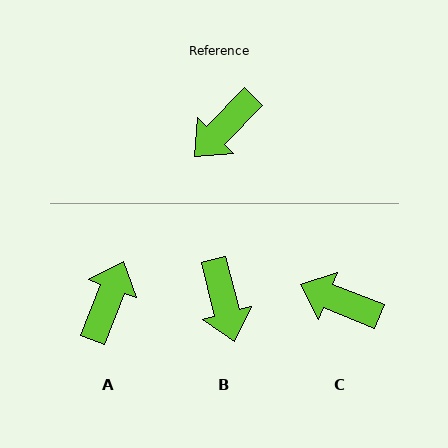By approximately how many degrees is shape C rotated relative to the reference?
Approximately 67 degrees clockwise.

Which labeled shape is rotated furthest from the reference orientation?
A, about 156 degrees away.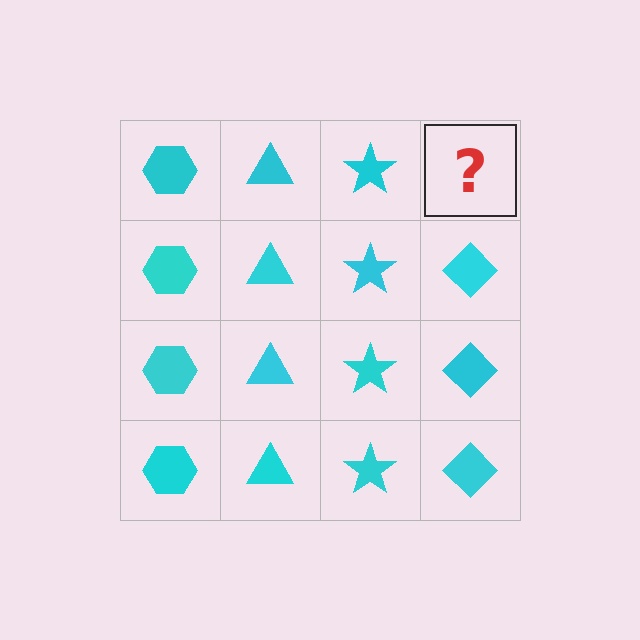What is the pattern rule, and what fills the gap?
The rule is that each column has a consistent shape. The gap should be filled with a cyan diamond.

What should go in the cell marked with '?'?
The missing cell should contain a cyan diamond.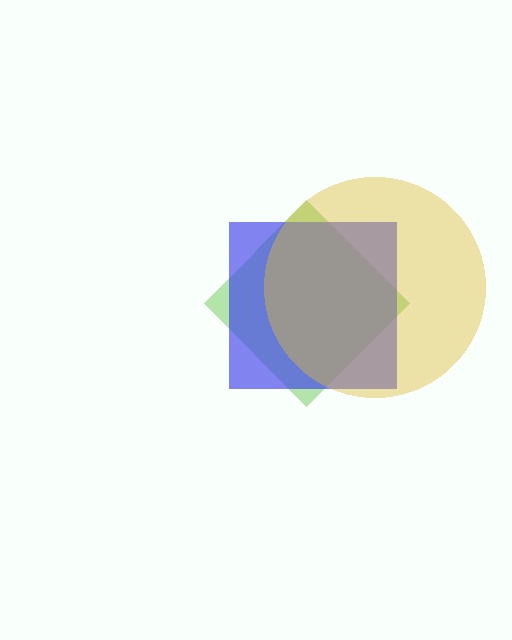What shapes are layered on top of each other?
The layered shapes are: a lime diamond, a blue square, a yellow circle.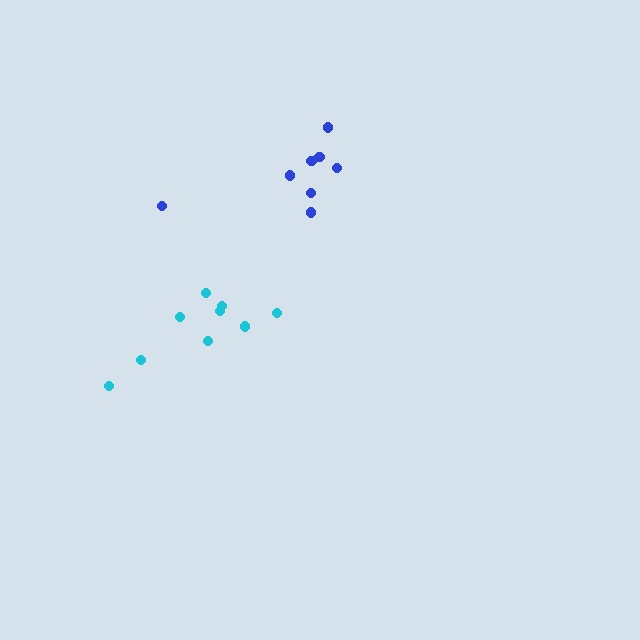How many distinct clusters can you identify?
There are 2 distinct clusters.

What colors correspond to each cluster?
The clusters are colored: blue, cyan.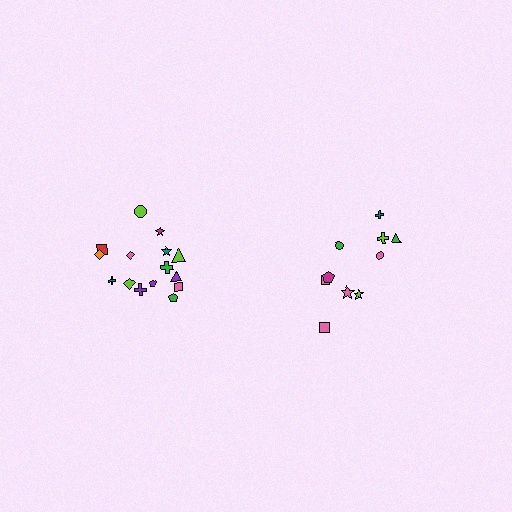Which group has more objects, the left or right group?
The left group.